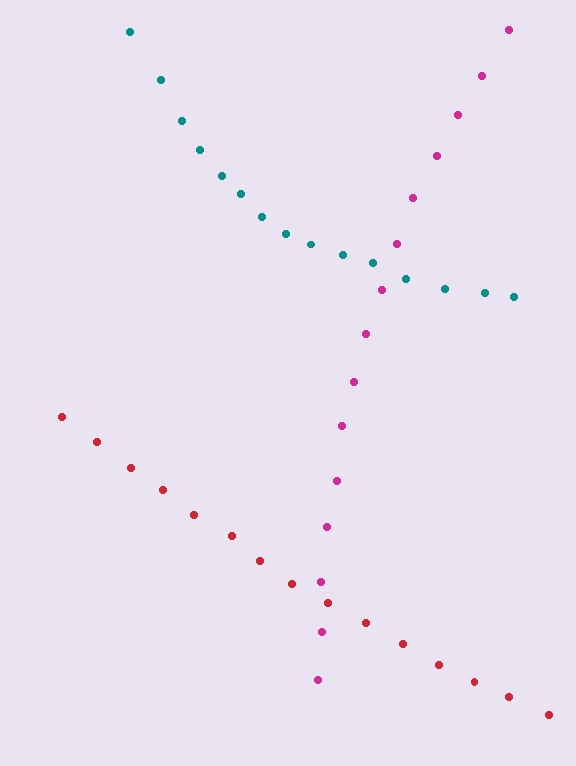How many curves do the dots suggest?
There are 3 distinct paths.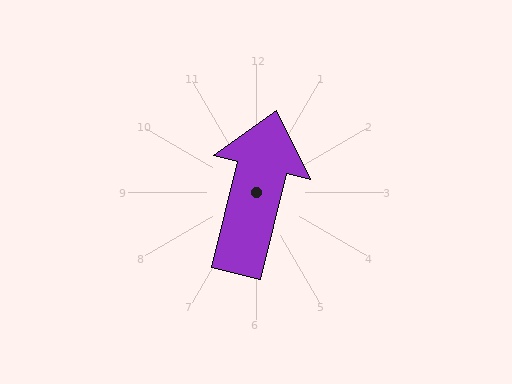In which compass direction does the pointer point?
North.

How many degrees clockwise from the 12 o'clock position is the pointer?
Approximately 14 degrees.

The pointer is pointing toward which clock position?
Roughly 12 o'clock.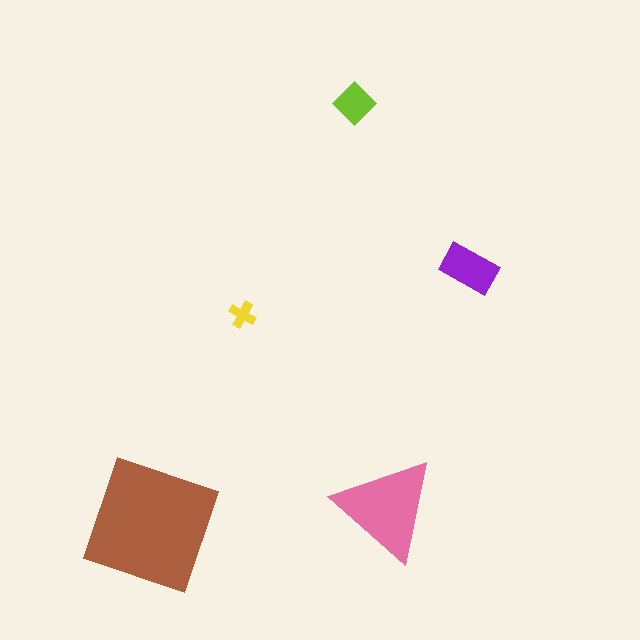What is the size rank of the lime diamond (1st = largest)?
4th.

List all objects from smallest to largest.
The yellow cross, the lime diamond, the purple rectangle, the pink triangle, the brown square.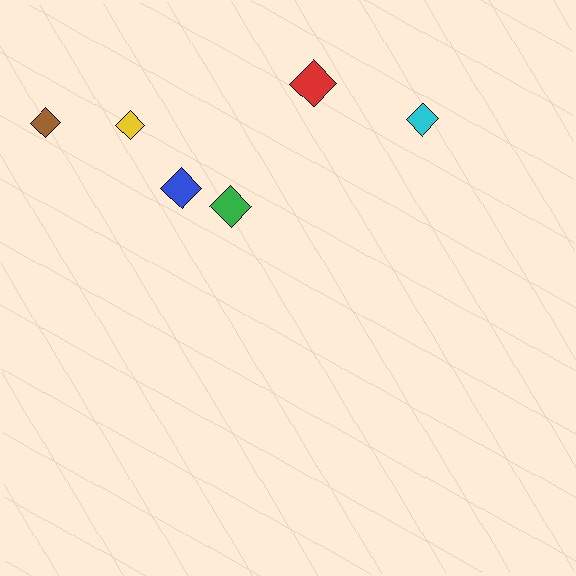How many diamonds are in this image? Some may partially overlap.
There are 6 diamonds.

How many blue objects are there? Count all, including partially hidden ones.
There is 1 blue object.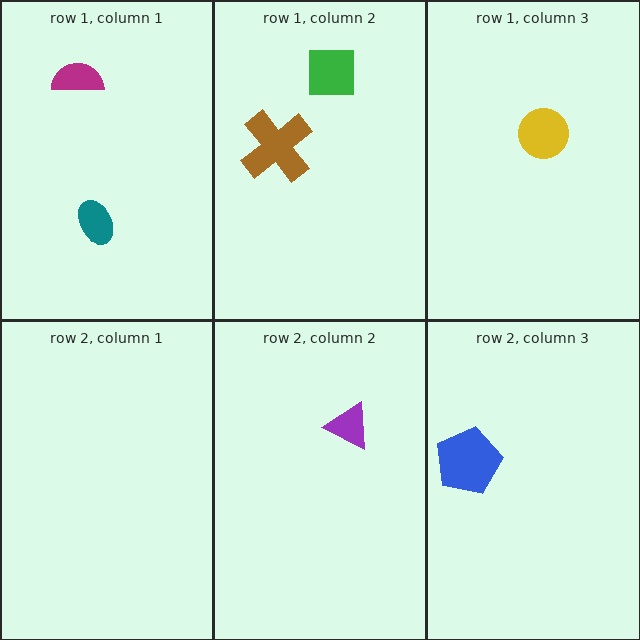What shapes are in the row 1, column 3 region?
The yellow circle.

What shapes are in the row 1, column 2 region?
The green square, the brown cross.